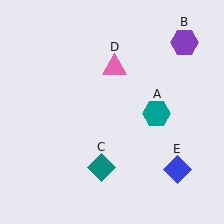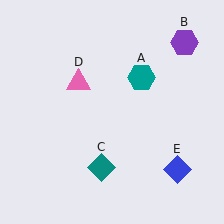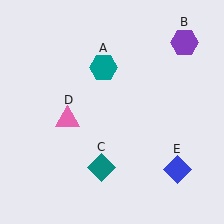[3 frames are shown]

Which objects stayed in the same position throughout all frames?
Purple hexagon (object B) and teal diamond (object C) and blue diamond (object E) remained stationary.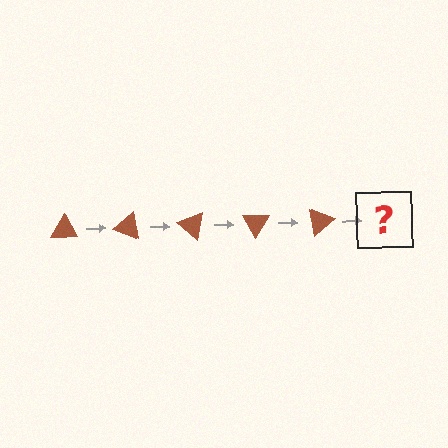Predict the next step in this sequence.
The next step is a brown triangle rotated 100 degrees.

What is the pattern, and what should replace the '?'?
The pattern is that the triangle rotates 20 degrees each step. The '?' should be a brown triangle rotated 100 degrees.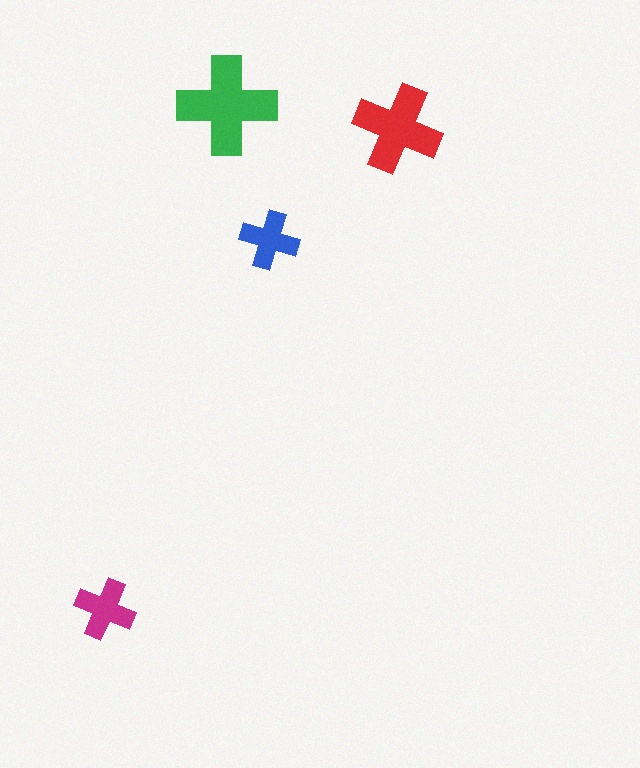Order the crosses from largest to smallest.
the green one, the red one, the magenta one, the blue one.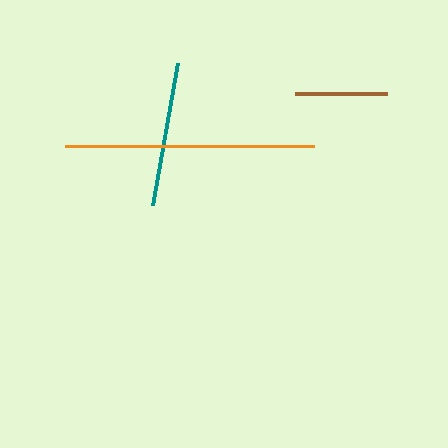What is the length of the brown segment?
The brown segment is approximately 92 pixels long.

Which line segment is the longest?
The orange line is the longest at approximately 249 pixels.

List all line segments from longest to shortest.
From longest to shortest: orange, teal, brown.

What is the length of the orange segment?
The orange segment is approximately 249 pixels long.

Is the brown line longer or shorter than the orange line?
The orange line is longer than the brown line.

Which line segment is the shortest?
The brown line is the shortest at approximately 92 pixels.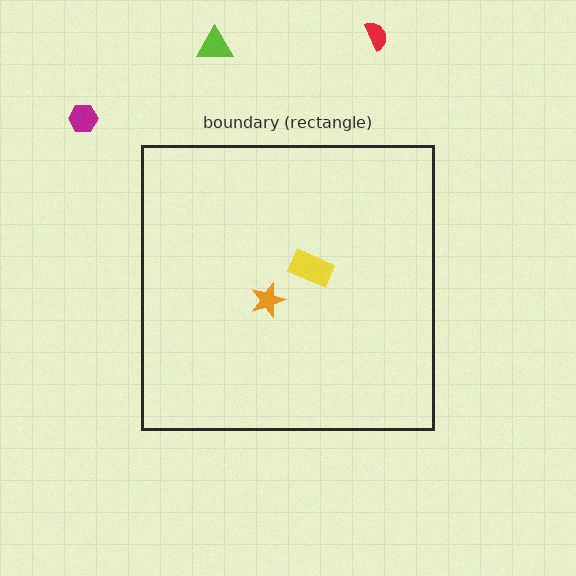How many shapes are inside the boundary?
2 inside, 3 outside.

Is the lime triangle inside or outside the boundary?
Outside.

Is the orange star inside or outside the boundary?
Inside.